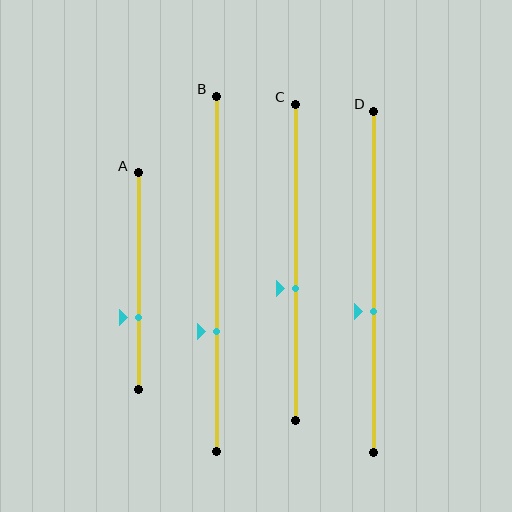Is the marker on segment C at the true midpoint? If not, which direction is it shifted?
No, the marker on segment C is shifted downward by about 8% of the segment length.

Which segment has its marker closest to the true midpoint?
Segment C has its marker closest to the true midpoint.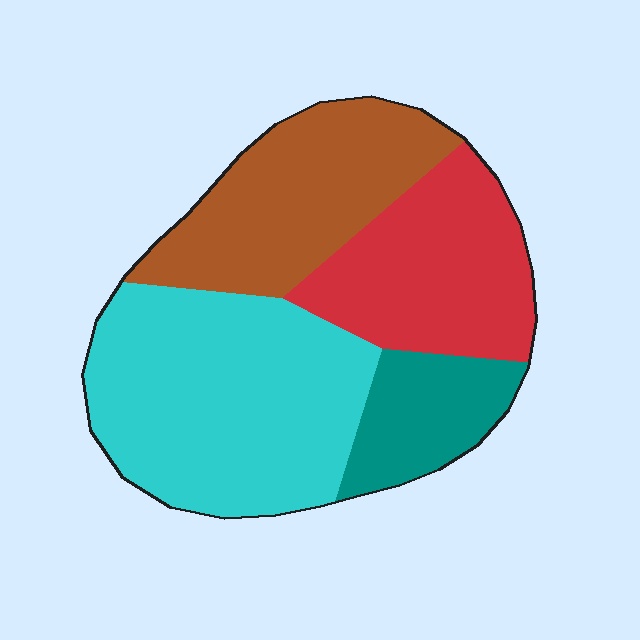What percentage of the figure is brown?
Brown covers 25% of the figure.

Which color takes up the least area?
Teal, at roughly 10%.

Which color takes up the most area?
Cyan, at roughly 40%.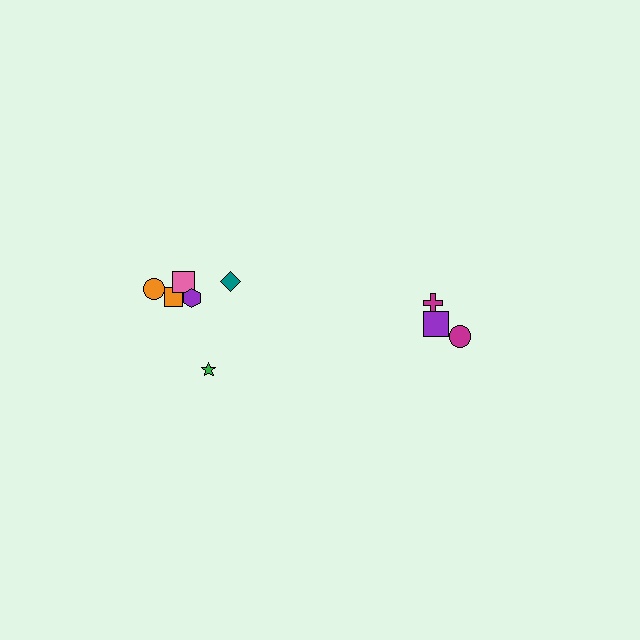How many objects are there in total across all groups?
There are 9 objects.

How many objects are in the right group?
There are 3 objects.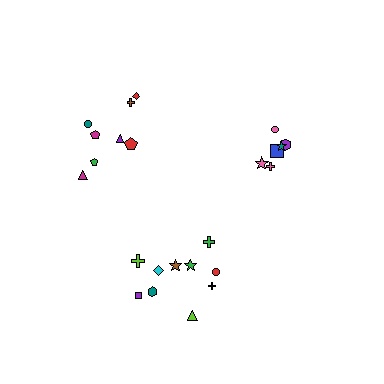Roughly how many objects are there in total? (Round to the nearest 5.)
Roughly 25 objects in total.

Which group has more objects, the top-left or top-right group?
The top-left group.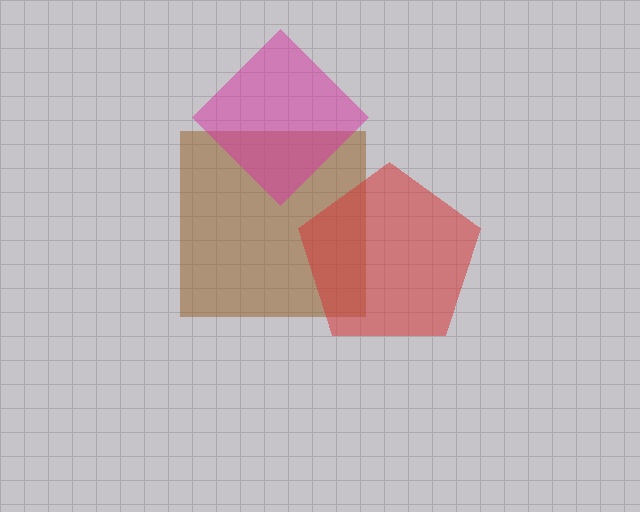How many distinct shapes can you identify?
There are 3 distinct shapes: a brown square, a red pentagon, a magenta diamond.